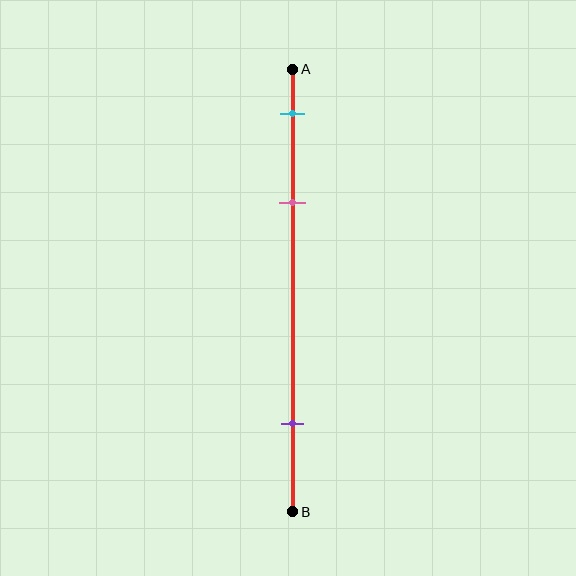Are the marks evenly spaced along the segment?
No, the marks are not evenly spaced.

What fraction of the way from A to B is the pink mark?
The pink mark is approximately 30% (0.3) of the way from A to B.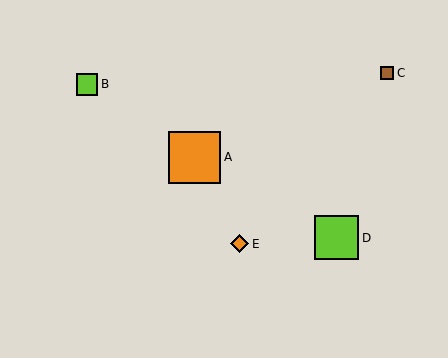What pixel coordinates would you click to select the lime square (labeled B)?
Click at (87, 84) to select the lime square B.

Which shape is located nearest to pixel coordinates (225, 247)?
The orange diamond (labeled E) at (240, 244) is nearest to that location.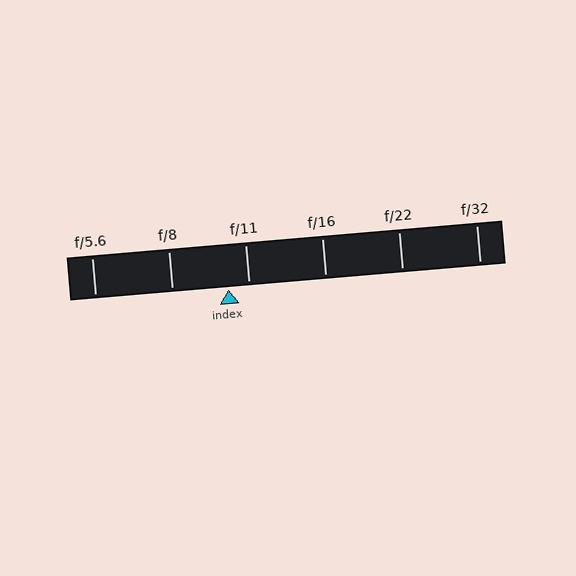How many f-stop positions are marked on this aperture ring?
There are 6 f-stop positions marked.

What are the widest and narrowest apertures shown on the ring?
The widest aperture shown is f/5.6 and the narrowest is f/32.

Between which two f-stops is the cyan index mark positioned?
The index mark is between f/8 and f/11.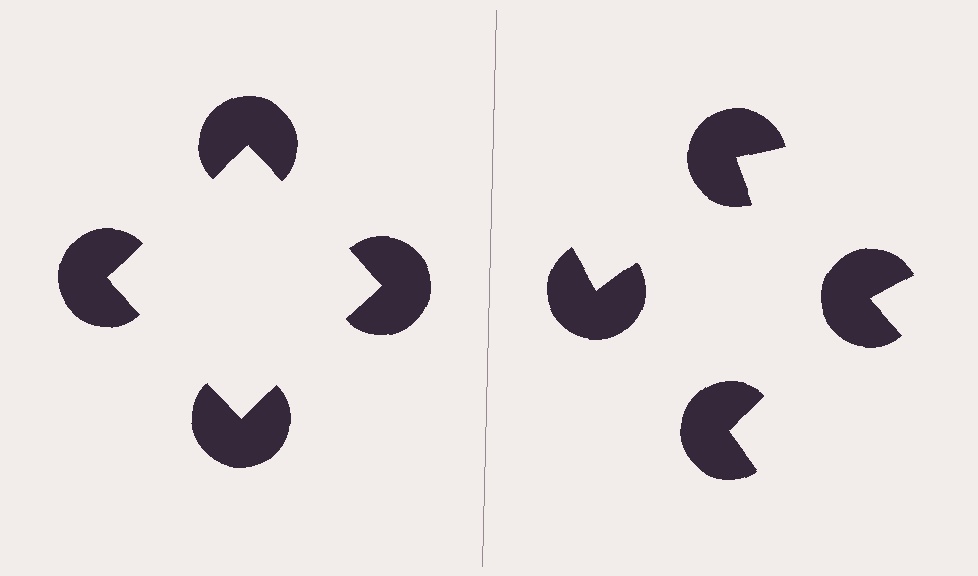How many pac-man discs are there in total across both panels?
8 — 4 on each side.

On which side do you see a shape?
An illusory square appears on the left side. On the right side the wedge cuts are rotated, so no coherent shape forms.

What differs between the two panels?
The pac-man discs are positioned identically on both sides; only the wedge orientations differ. On the left they align to a square; on the right they are misaligned.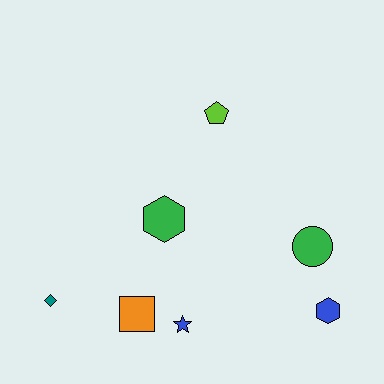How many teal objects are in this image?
There is 1 teal object.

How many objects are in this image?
There are 7 objects.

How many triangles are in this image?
There are no triangles.